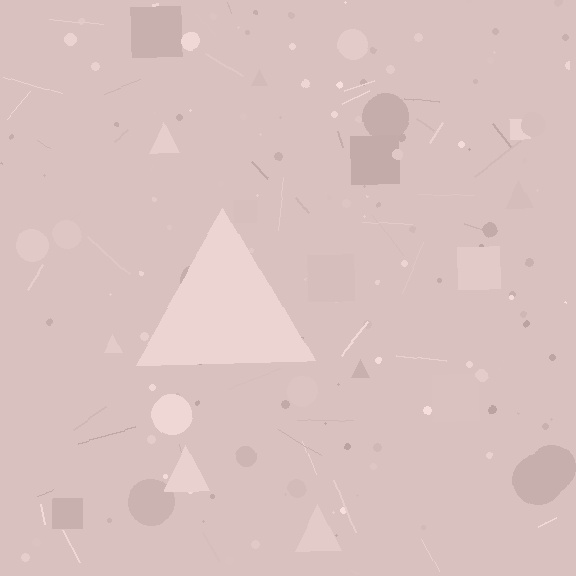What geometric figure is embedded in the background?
A triangle is embedded in the background.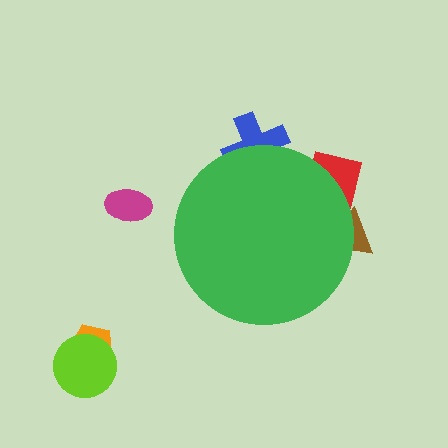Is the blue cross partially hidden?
Yes, the blue cross is partially hidden behind the green circle.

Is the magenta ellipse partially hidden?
No, the magenta ellipse is fully visible.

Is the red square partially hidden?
Yes, the red square is partially hidden behind the green circle.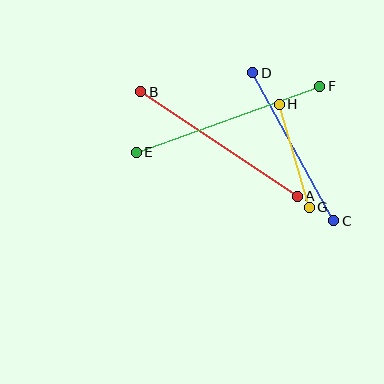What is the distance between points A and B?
The distance is approximately 188 pixels.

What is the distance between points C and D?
The distance is approximately 169 pixels.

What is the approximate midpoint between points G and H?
The midpoint is at approximately (294, 156) pixels.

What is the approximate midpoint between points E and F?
The midpoint is at approximately (228, 119) pixels.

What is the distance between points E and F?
The distance is approximately 195 pixels.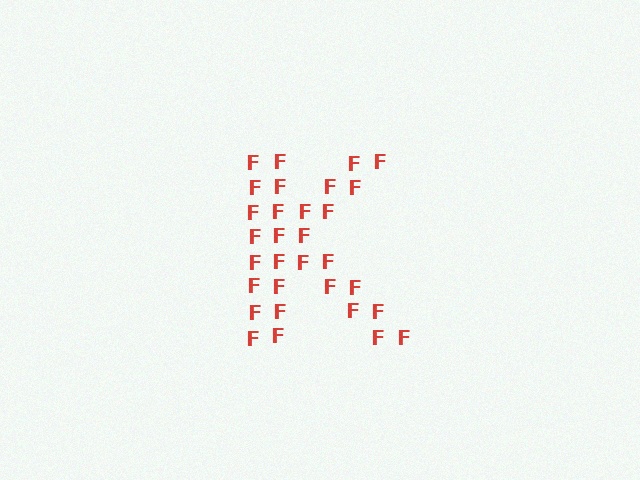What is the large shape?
The large shape is the letter K.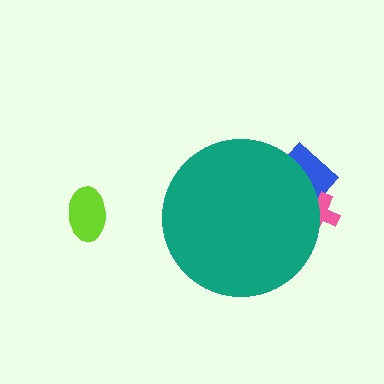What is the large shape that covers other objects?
A teal circle.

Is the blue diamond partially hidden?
Yes, the blue diamond is partially hidden behind the teal circle.